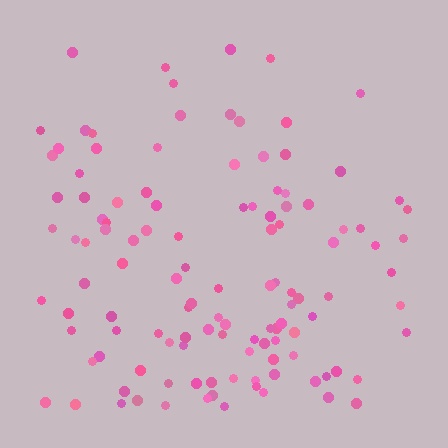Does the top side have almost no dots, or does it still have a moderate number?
Still a moderate number, just noticeably fewer than the bottom.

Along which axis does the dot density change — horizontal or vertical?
Vertical.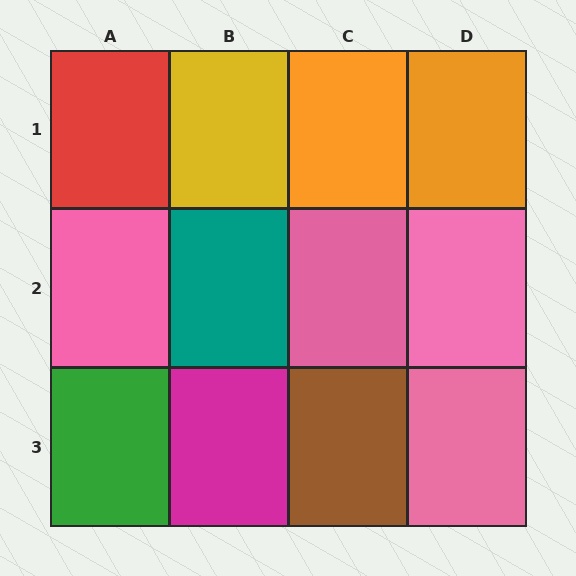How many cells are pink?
4 cells are pink.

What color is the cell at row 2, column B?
Teal.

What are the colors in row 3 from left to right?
Green, magenta, brown, pink.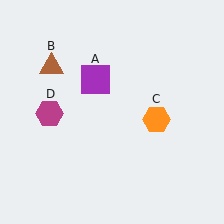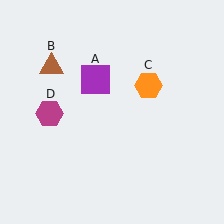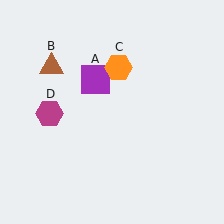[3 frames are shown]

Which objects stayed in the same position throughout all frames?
Purple square (object A) and brown triangle (object B) and magenta hexagon (object D) remained stationary.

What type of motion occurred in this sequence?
The orange hexagon (object C) rotated counterclockwise around the center of the scene.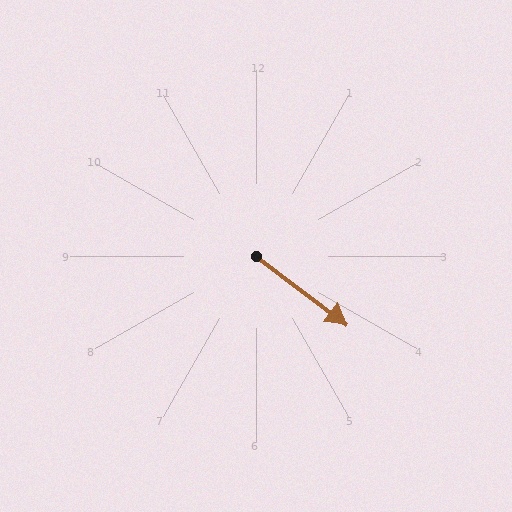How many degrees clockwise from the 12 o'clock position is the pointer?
Approximately 127 degrees.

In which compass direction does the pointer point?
Southeast.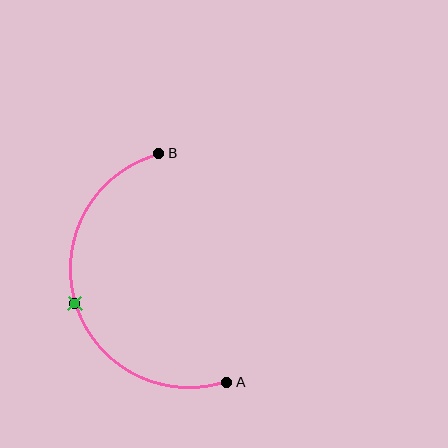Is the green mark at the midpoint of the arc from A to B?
Yes. The green mark lies on the arc at equal arc-length from both A and B — it is the arc midpoint.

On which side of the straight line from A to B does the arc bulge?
The arc bulges to the left of the straight line connecting A and B.